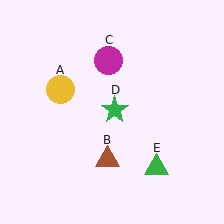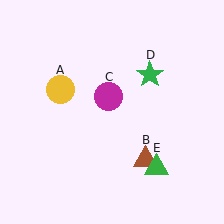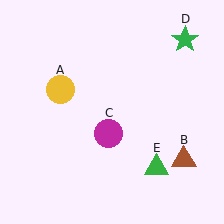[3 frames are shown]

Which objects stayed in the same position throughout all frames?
Yellow circle (object A) and green triangle (object E) remained stationary.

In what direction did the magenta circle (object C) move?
The magenta circle (object C) moved down.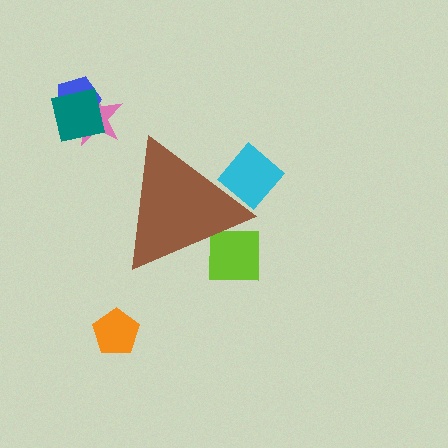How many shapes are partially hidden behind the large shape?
2 shapes are partially hidden.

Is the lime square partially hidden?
Yes, the lime square is partially hidden behind the brown triangle.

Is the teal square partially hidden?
No, the teal square is fully visible.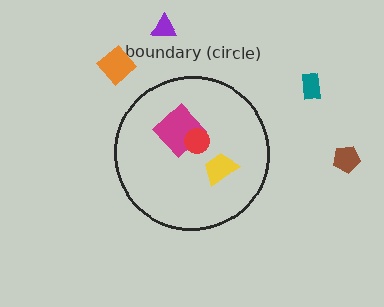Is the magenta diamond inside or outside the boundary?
Inside.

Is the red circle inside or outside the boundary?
Inside.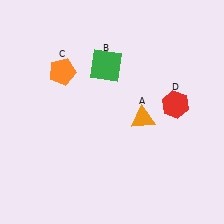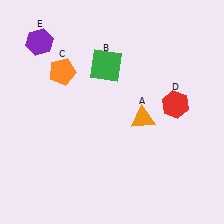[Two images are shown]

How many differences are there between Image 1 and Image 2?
There is 1 difference between the two images.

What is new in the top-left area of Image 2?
A purple hexagon (E) was added in the top-left area of Image 2.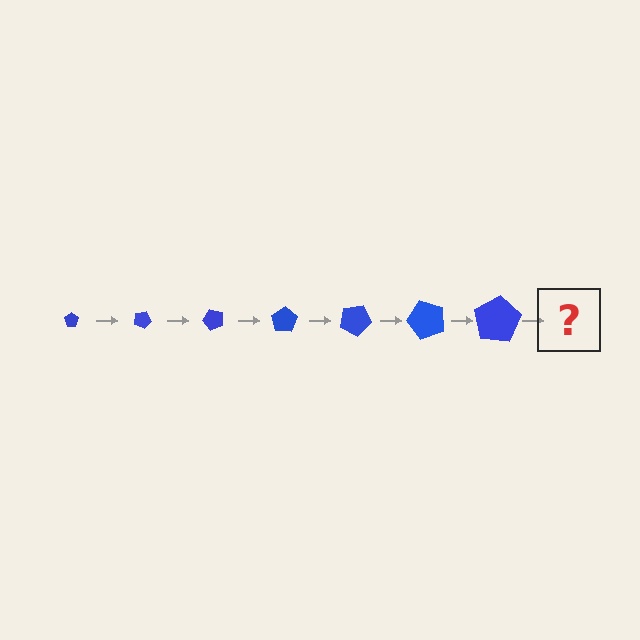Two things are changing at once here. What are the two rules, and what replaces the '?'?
The two rules are that the pentagon grows larger each step and it rotates 25 degrees each step. The '?' should be a pentagon, larger than the previous one and rotated 175 degrees from the start.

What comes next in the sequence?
The next element should be a pentagon, larger than the previous one and rotated 175 degrees from the start.